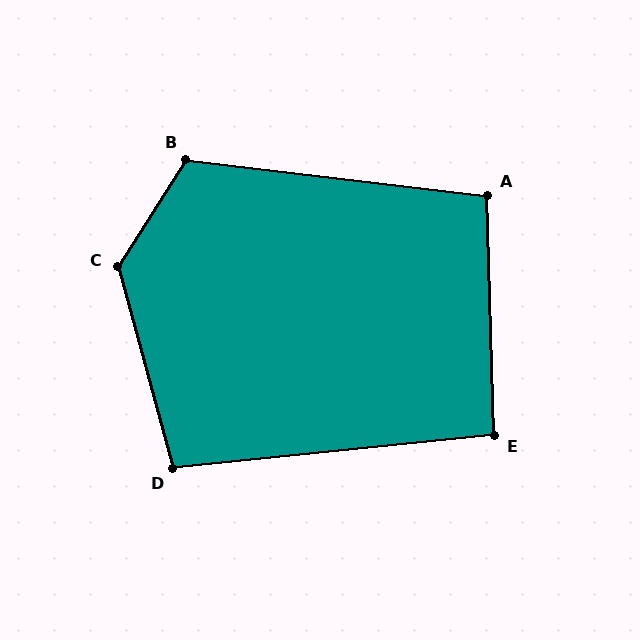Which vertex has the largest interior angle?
C, at approximately 132 degrees.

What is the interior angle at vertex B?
Approximately 116 degrees (obtuse).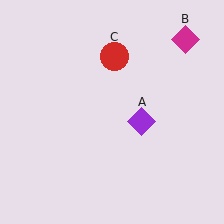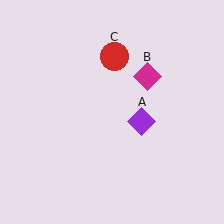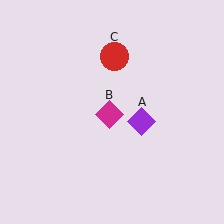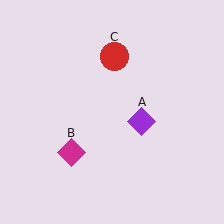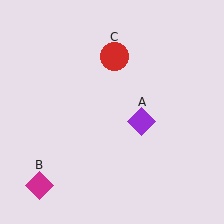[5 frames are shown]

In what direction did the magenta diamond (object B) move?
The magenta diamond (object B) moved down and to the left.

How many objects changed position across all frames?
1 object changed position: magenta diamond (object B).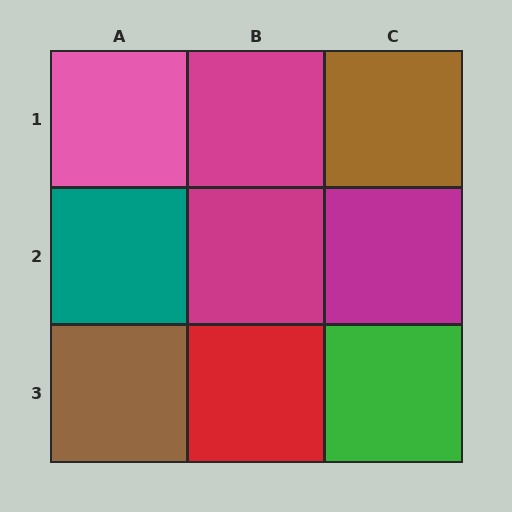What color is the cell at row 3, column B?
Red.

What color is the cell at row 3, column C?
Green.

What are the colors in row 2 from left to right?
Teal, magenta, magenta.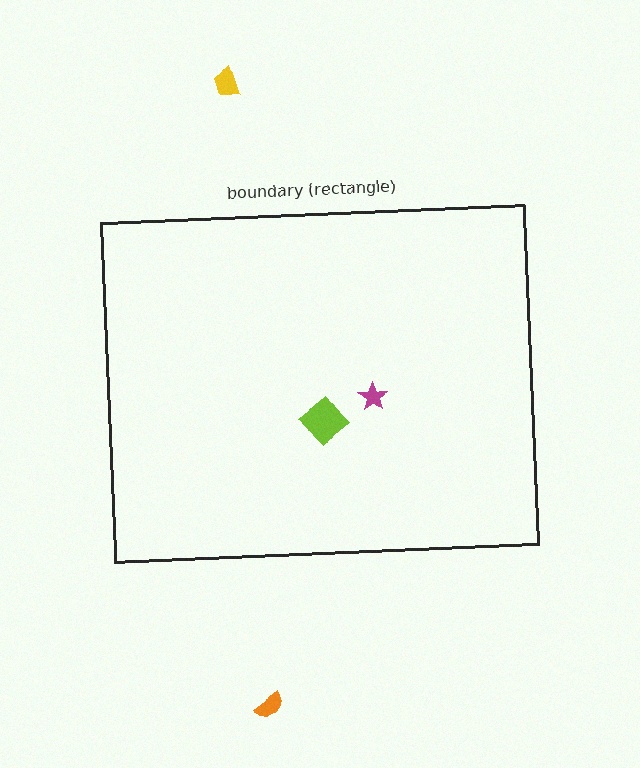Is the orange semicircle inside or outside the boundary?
Outside.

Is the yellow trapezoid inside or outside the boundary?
Outside.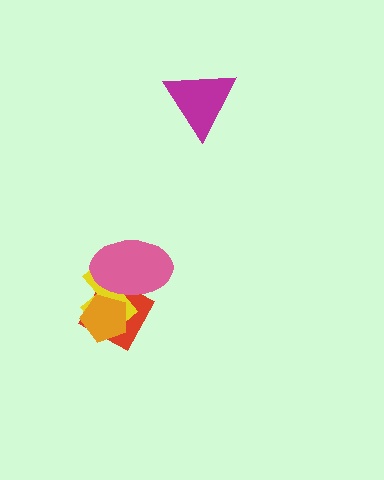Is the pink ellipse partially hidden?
No, no other shape covers it.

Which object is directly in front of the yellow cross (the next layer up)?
The orange pentagon is directly in front of the yellow cross.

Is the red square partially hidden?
Yes, it is partially covered by another shape.